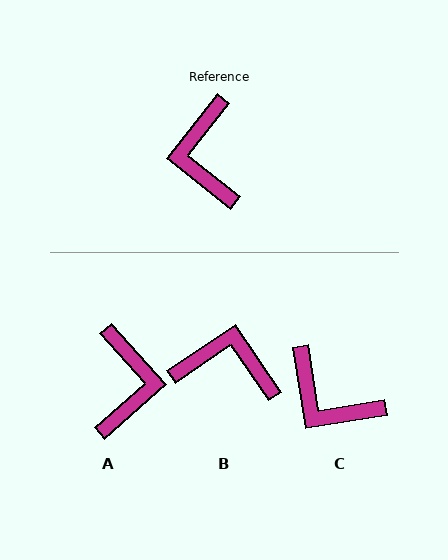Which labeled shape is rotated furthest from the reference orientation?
A, about 170 degrees away.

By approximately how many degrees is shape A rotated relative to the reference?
Approximately 170 degrees counter-clockwise.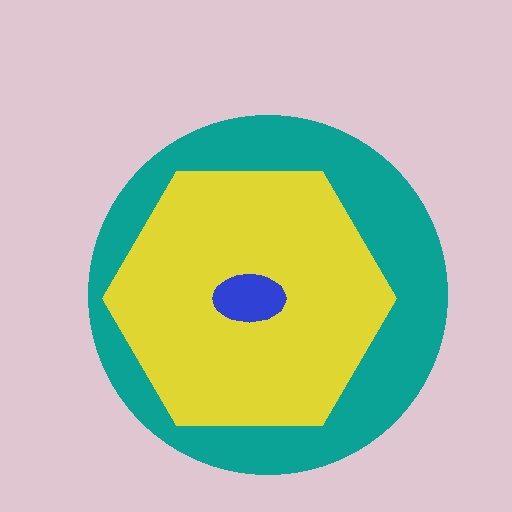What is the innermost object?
The blue ellipse.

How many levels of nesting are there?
3.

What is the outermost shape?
The teal circle.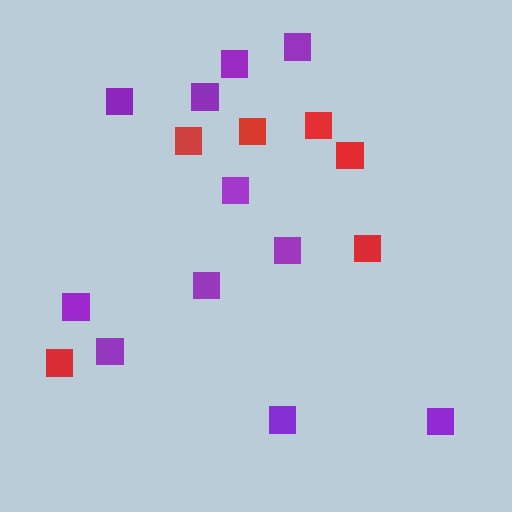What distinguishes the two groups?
There are 2 groups: one group of red squares (6) and one group of purple squares (11).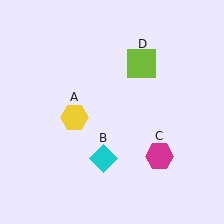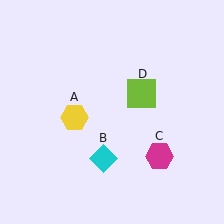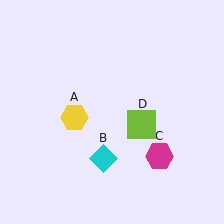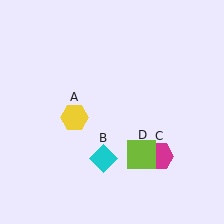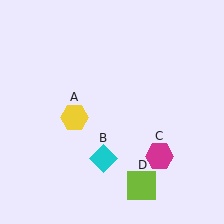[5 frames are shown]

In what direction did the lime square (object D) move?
The lime square (object D) moved down.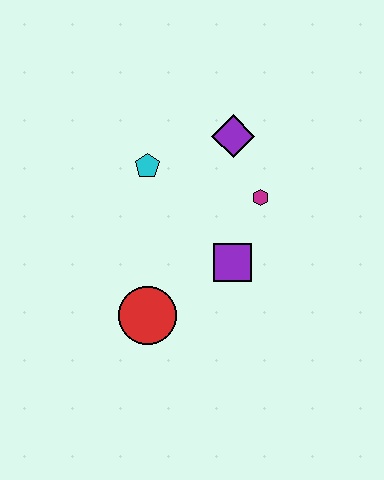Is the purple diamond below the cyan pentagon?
No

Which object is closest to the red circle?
The purple square is closest to the red circle.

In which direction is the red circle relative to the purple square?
The red circle is to the left of the purple square.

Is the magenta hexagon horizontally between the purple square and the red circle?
No